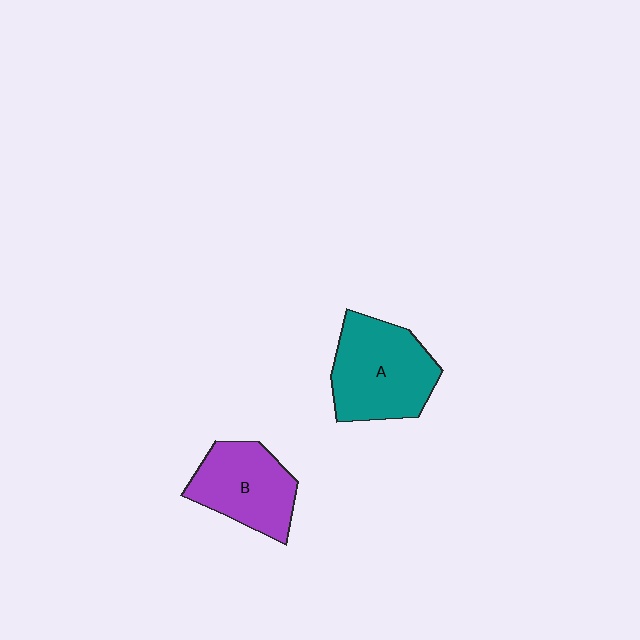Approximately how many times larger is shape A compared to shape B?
Approximately 1.2 times.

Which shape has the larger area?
Shape A (teal).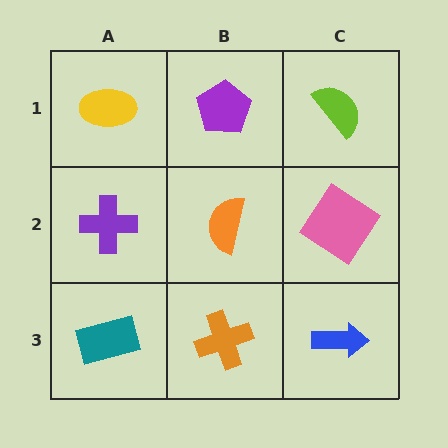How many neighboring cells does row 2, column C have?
3.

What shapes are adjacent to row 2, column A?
A yellow ellipse (row 1, column A), a teal rectangle (row 3, column A), an orange semicircle (row 2, column B).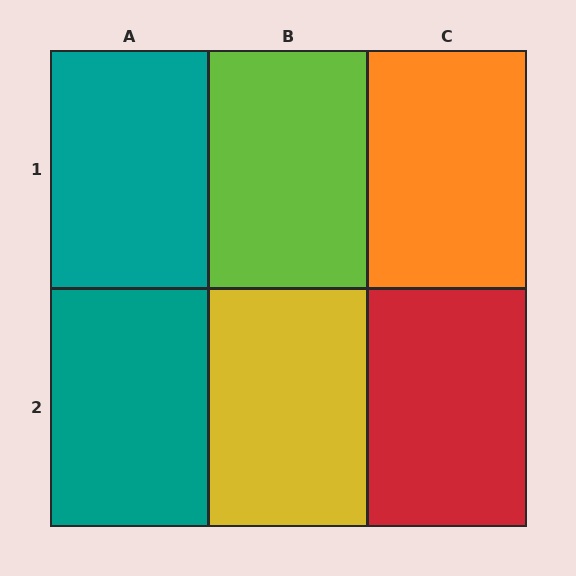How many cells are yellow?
1 cell is yellow.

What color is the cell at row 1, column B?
Lime.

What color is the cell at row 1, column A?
Teal.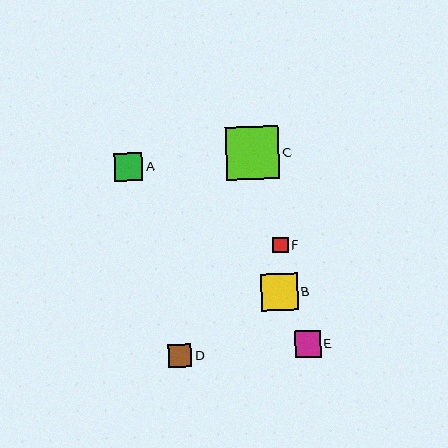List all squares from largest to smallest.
From largest to smallest: C, B, A, E, D, F.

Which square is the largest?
Square C is the largest with a size of approximately 53 pixels.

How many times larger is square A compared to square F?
Square A is approximately 1.8 times the size of square F.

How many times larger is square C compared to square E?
Square C is approximately 2.0 times the size of square E.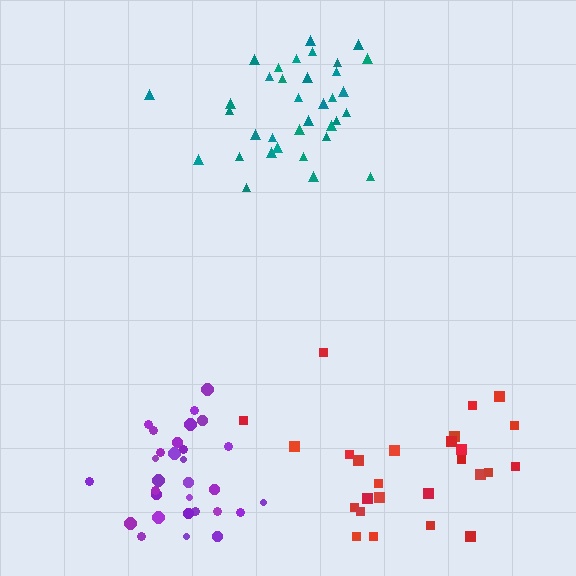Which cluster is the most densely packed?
Teal.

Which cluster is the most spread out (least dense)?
Red.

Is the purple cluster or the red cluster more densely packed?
Purple.